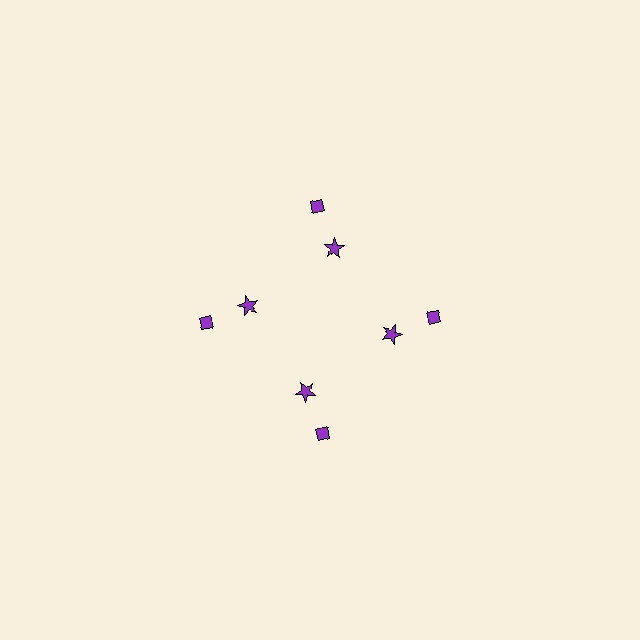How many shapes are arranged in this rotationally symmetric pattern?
There are 8 shapes, arranged in 4 groups of 2.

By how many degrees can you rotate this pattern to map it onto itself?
The pattern maps onto itself every 90 degrees of rotation.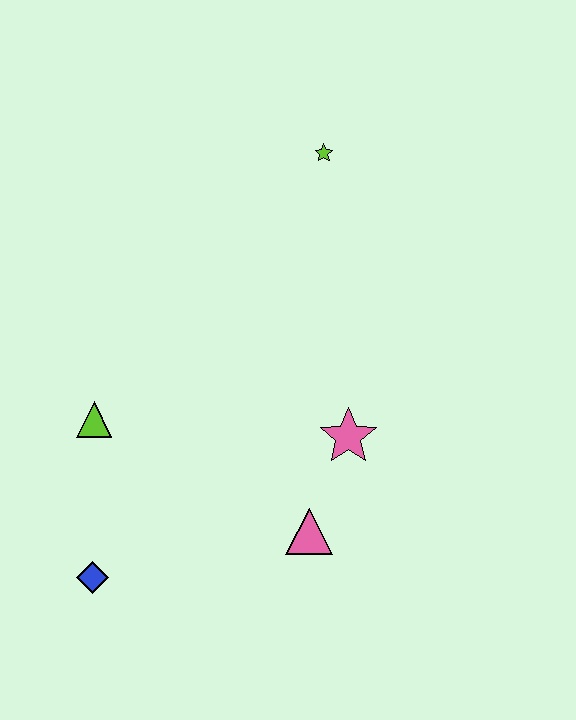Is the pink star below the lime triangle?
Yes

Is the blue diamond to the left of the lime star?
Yes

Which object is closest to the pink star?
The pink triangle is closest to the pink star.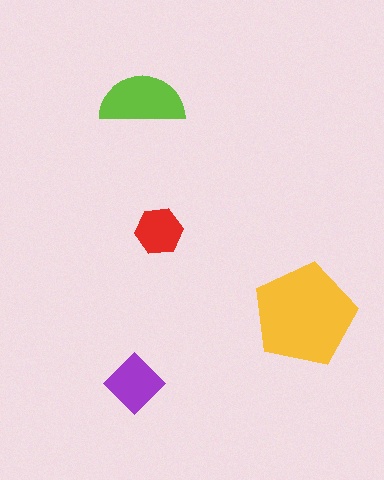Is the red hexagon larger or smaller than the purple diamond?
Smaller.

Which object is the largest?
The yellow pentagon.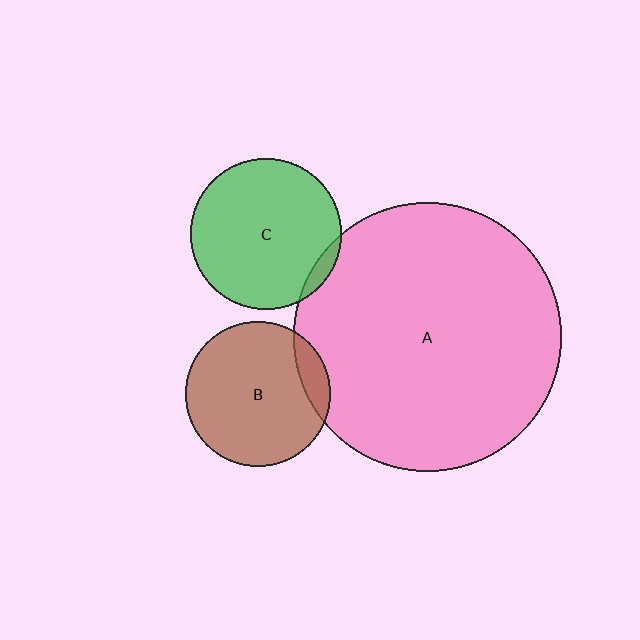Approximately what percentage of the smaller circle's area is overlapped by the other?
Approximately 5%.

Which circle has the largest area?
Circle A (pink).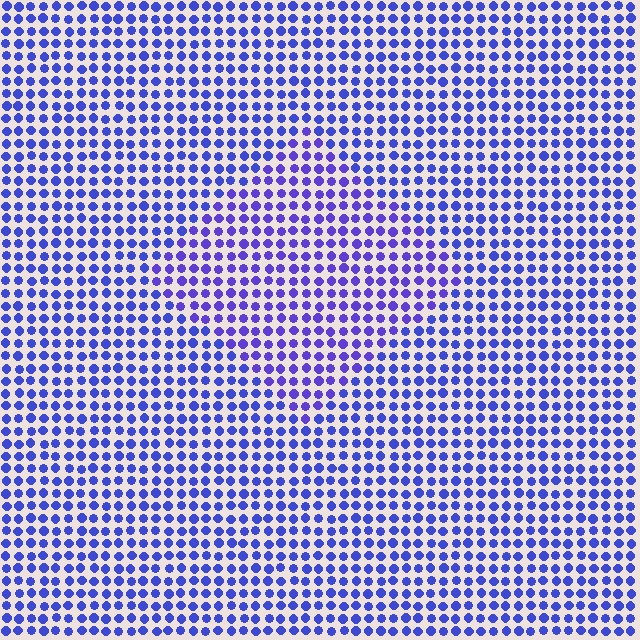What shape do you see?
I see a diamond.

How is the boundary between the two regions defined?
The boundary is defined purely by a slight shift in hue (about 19 degrees). Spacing, size, and orientation are identical on both sides.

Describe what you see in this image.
The image is filled with small blue elements in a uniform arrangement. A diamond-shaped region is visible where the elements are tinted to a slightly different hue, forming a subtle color boundary.